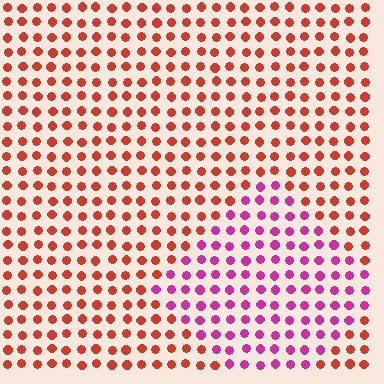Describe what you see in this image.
The image is filled with small red elements in a uniform arrangement. A diamond-shaped region is visible where the elements are tinted to a slightly different hue, forming a subtle color boundary.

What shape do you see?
I see a diamond.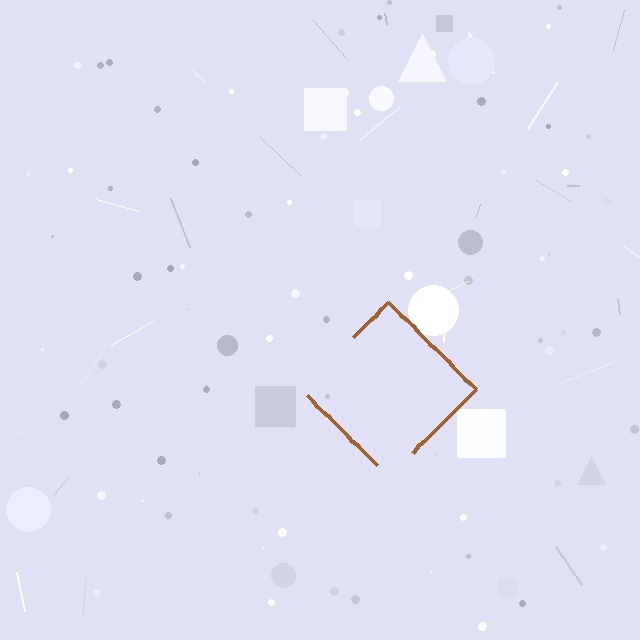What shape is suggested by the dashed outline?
The dashed outline suggests a diamond.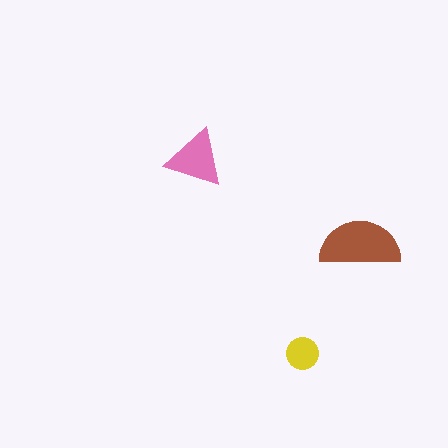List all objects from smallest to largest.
The yellow circle, the pink triangle, the brown semicircle.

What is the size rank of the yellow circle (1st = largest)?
3rd.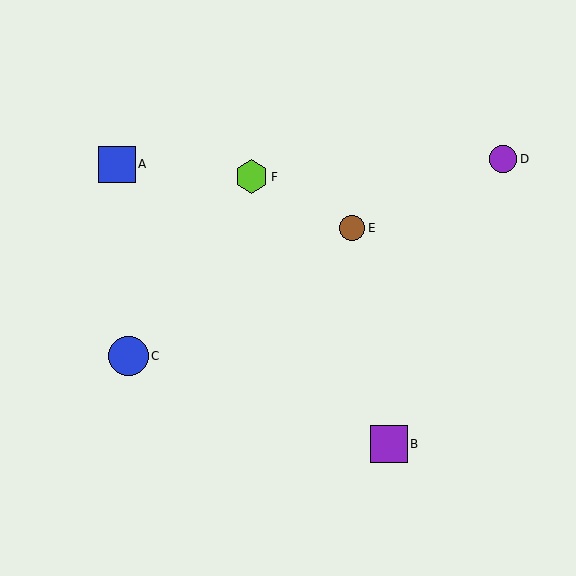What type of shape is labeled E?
Shape E is a brown circle.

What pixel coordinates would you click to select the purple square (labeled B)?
Click at (389, 444) to select the purple square B.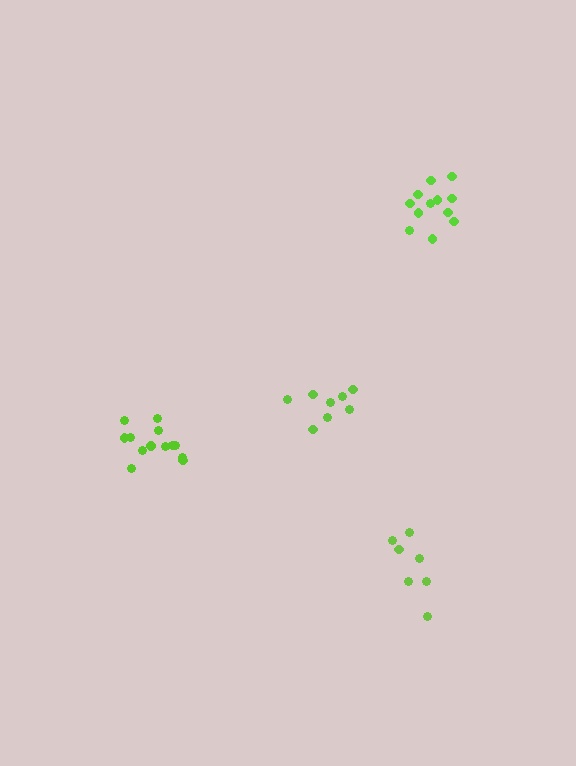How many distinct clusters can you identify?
There are 4 distinct clusters.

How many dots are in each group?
Group 1: 8 dots, Group 2: 12 dots, Group 3: 7 dots, Group 4: 13 dots (40 total).